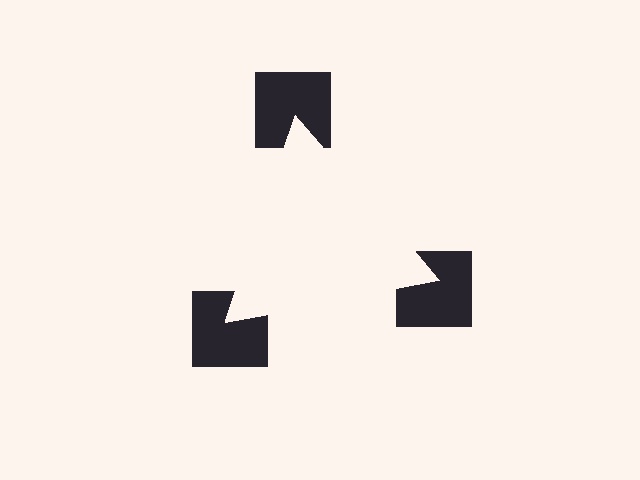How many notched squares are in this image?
There are 3 — one at each vertex of the illusory triangle.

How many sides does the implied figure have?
3 sides.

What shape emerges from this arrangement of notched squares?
An illusory triangle — its edges are inferred from the aligned wedge cuts in the notched squares, not physically drawn.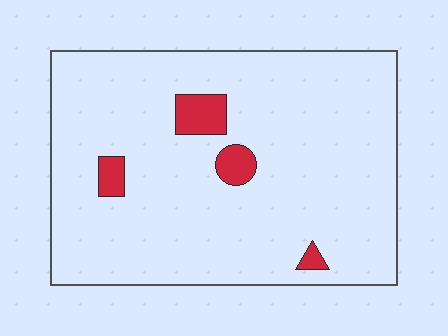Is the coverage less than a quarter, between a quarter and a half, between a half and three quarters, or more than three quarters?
Less than a quarter.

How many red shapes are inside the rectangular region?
4.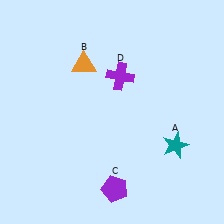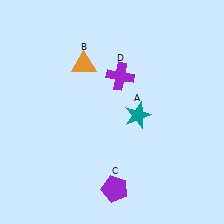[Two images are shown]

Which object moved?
The teal star (A) moved left.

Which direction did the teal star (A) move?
The teal star (A) moved left.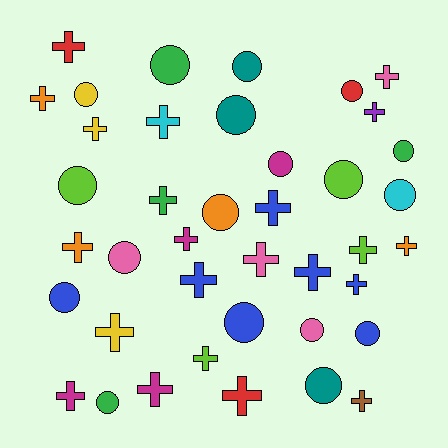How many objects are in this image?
There are 40 objects.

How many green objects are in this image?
There are 4 green objects.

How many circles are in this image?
There are 18 circles.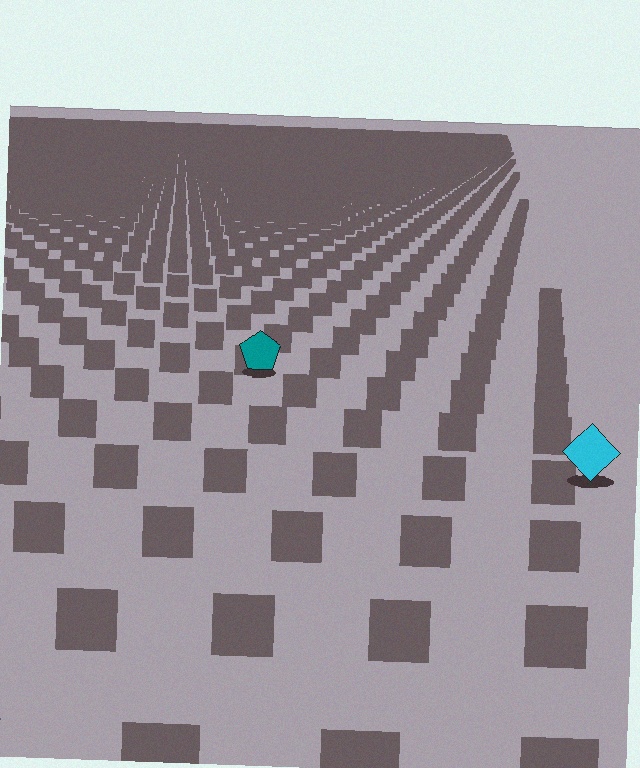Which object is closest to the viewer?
The cyan diamond is closest. The texture marks near it are larger and more spread out.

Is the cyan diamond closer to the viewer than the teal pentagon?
Yes. The cyan diamond is closer — you can tell from the texture gradient: the ground texture is coarser near it.